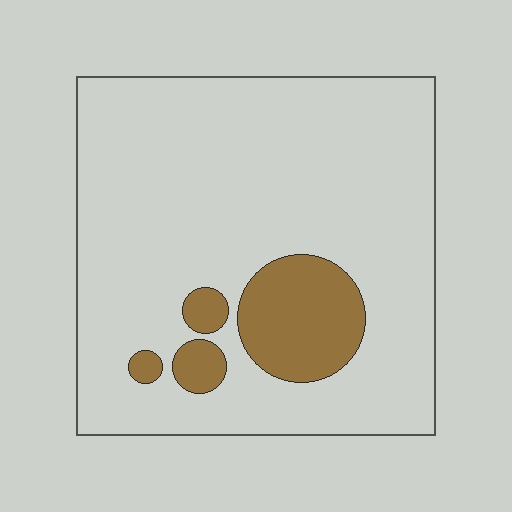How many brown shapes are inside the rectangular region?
4.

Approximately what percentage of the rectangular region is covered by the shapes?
Approximately 15%.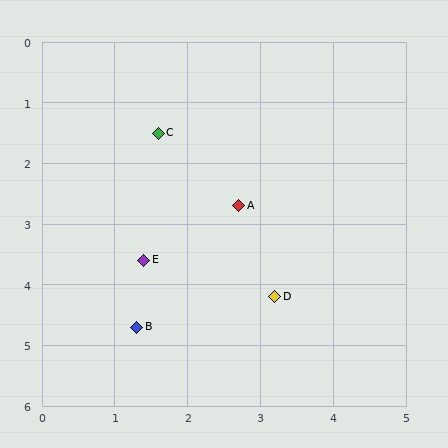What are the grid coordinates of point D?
Point D is at approximately (3.2, 4.2).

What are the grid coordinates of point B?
Point B is at approximately (1.3, 4.7).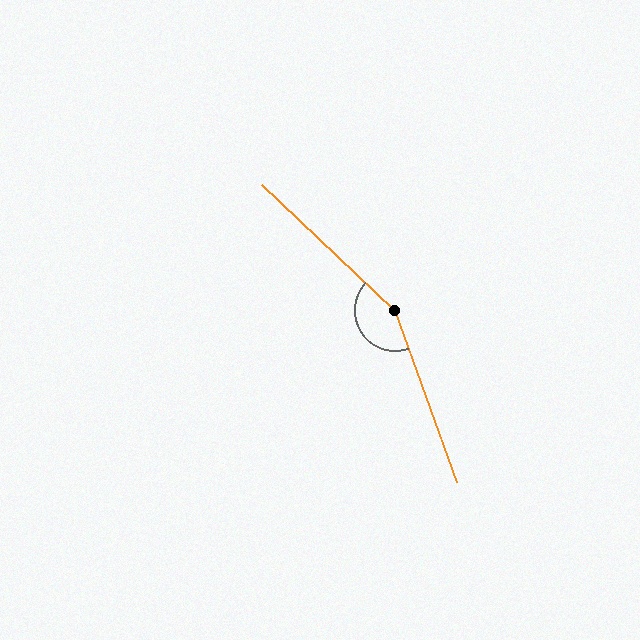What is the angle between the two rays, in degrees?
Approximately 153 degrees.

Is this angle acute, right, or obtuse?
It is obtuse.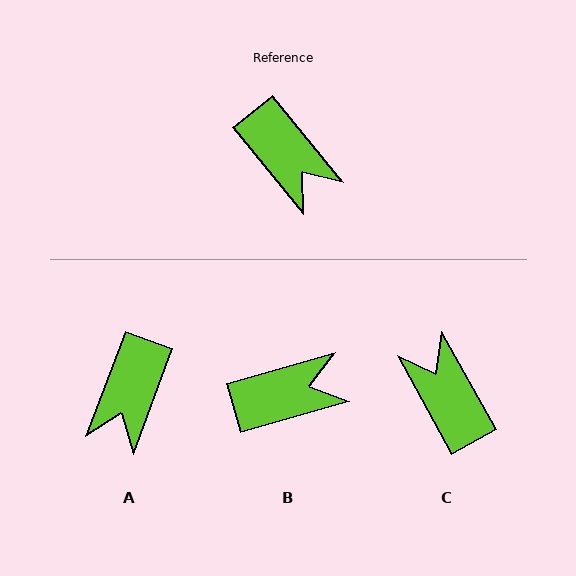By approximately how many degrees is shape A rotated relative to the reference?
Approximately 60 degrees clockwise.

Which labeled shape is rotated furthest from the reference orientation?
C, about 170 degrees away.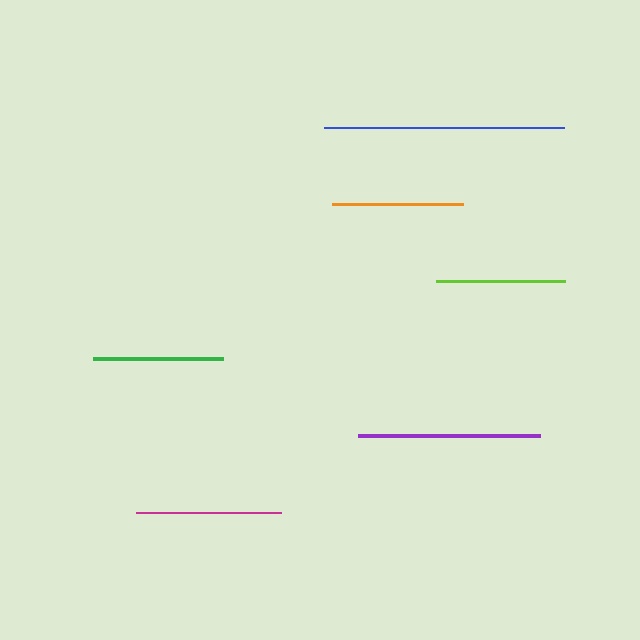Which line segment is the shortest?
The lime line is the shortest at approximately 129 pixels.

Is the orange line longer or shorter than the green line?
The orange line is longer than the green line.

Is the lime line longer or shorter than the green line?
The green line is longer than the lime line.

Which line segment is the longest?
The blue line is the longest at approximately 240 pixels.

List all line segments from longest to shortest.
From longest to shortest: blue, purple, magenta, orange, green, lime.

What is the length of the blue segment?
The blue segment is approximately 240 pixels long.